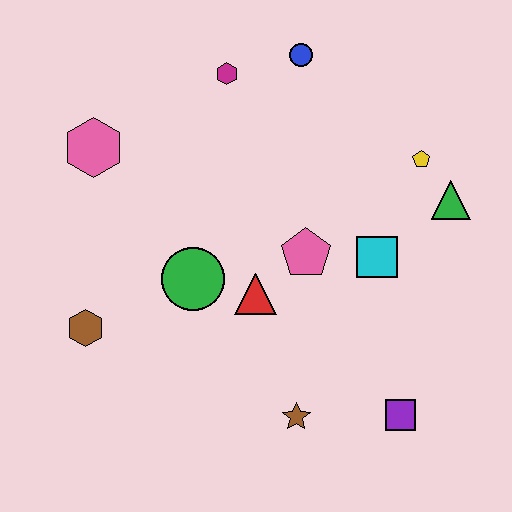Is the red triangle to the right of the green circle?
Yes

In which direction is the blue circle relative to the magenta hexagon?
The blue circle is to the right of the magenta hexagon.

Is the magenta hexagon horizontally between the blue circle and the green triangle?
No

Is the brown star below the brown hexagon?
Yes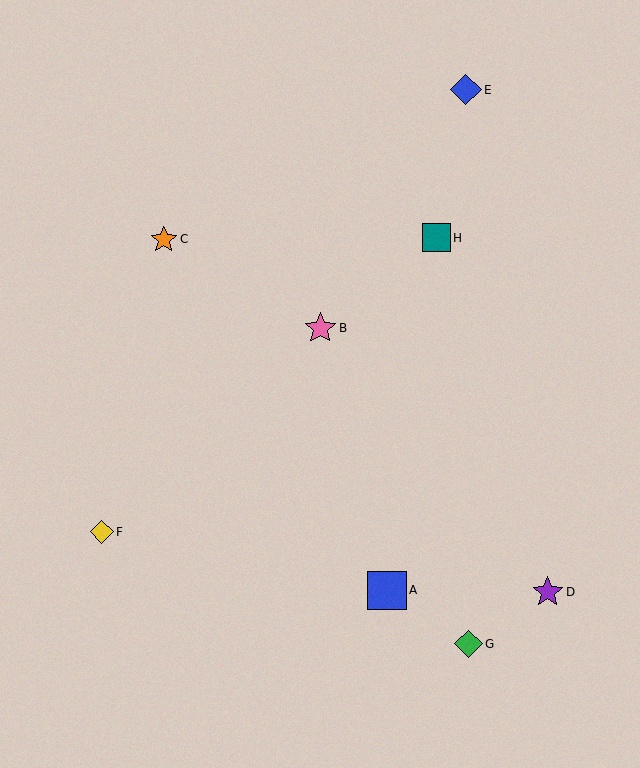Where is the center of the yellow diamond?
The center of the yellow diamond is at (102, 532).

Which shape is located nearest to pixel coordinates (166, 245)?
The orange star (labeled C) at (164, 239) is nearest to that location.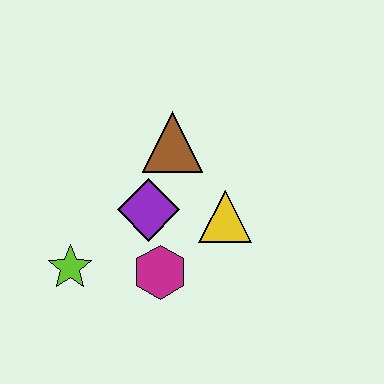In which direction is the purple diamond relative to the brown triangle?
The purple diamond is below the brown triangle.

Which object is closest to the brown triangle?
The purple diamond is closest to the brown triangle.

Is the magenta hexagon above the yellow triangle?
No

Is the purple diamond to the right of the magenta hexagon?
No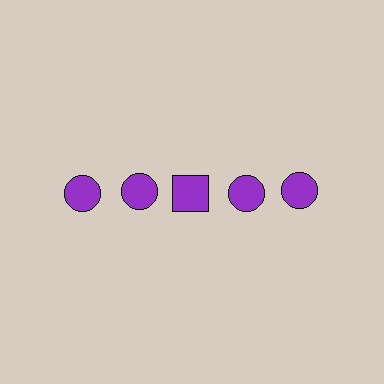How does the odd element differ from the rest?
It has a different shape: square instead of circle.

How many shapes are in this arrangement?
There are 5 shapes arranged in a grid pattern.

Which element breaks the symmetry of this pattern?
The purple square in the top row, center column breaks the symmetry. All other shapes are purple circles.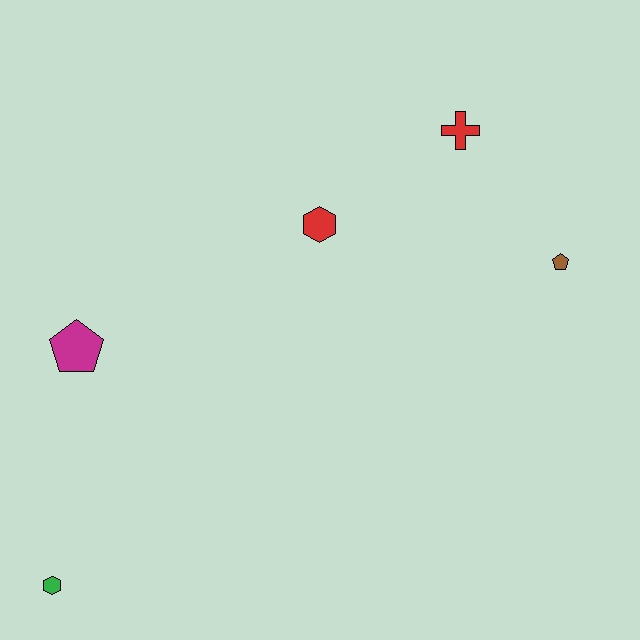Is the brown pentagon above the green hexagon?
Yes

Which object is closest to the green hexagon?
The magenta pentagon is closest to the green hexagon.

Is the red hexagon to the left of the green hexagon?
No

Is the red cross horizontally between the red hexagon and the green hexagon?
No